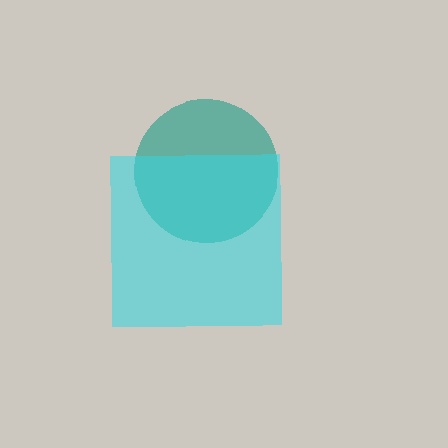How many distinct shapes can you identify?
There are 2 distinct shapes: a teal circle, a cyan square.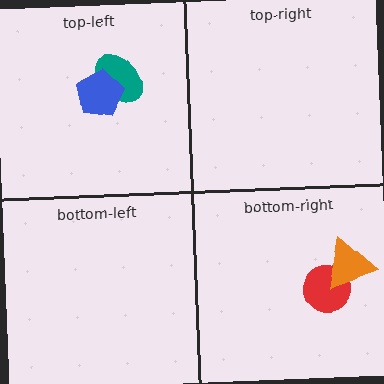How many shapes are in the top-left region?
2.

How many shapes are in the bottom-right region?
2.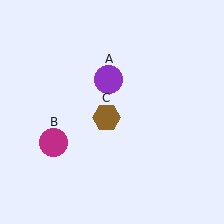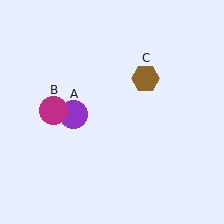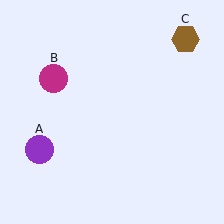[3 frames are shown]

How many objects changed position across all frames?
3 objects changed position: purple circle (object A), magenta circle (object B), brown hexagon (object C).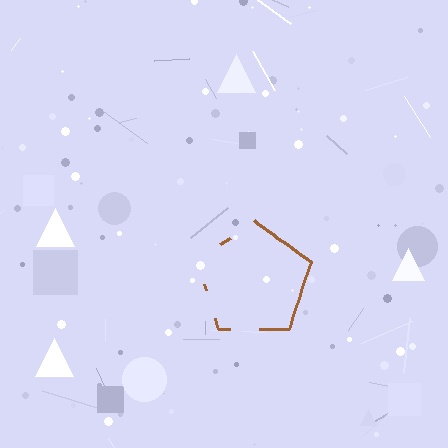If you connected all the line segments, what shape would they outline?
They would outline a pentagon.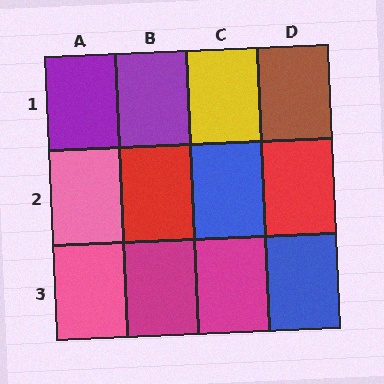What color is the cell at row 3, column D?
Blue.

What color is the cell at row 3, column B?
Magenta.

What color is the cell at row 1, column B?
Purple.